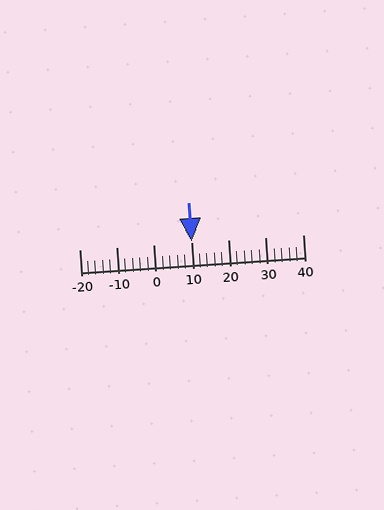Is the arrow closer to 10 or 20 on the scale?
The arrow is closer to 10.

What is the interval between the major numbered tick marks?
The major tick marks are spaced 10 units apart.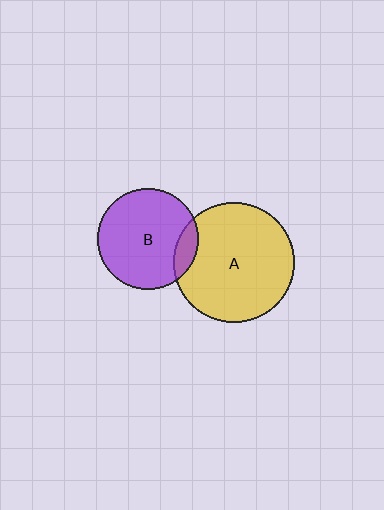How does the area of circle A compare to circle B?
Approximately 1.4 times.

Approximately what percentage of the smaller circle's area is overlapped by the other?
Approximately 10%.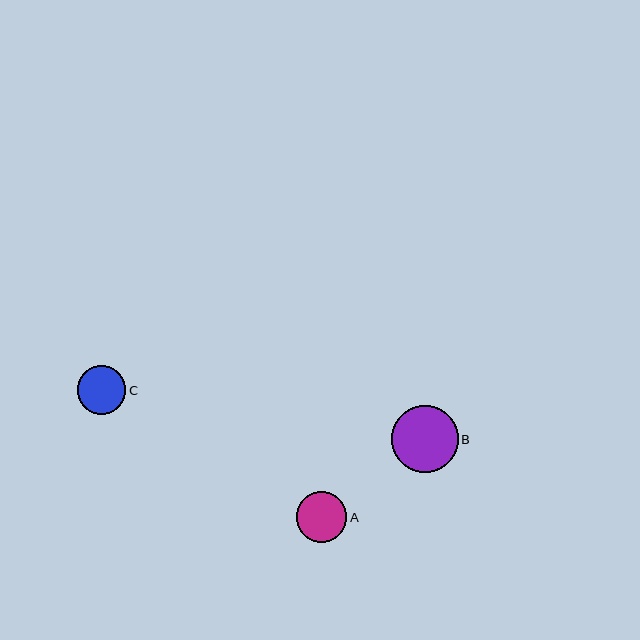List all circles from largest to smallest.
From largest to smallest: B, A, C.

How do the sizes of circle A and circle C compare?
Circle A and circle C are approximately the same size.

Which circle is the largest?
Circle B is the largest with a size of approximately 67 pixels.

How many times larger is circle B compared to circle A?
Circle B is approximately 1.3 times the size of circle A.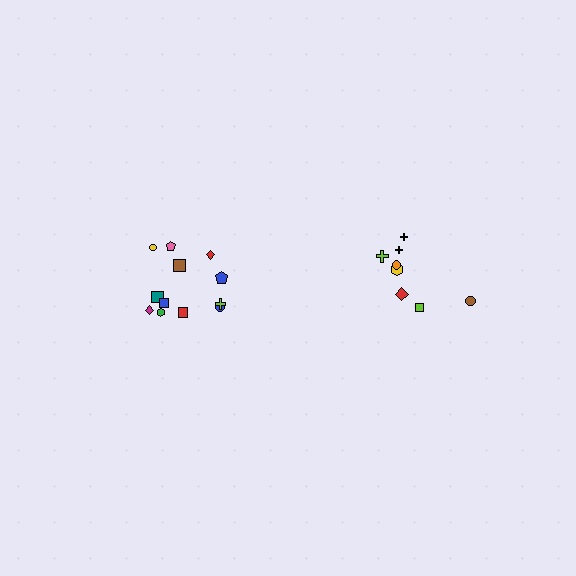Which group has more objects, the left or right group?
The left group.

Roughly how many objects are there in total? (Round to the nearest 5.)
Roughly 20 objects in total.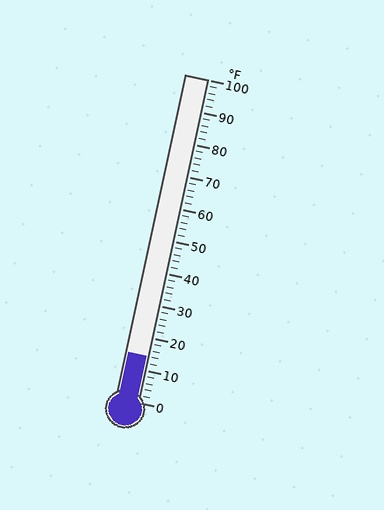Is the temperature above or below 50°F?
The temperature is below 50°F.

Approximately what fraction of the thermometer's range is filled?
The thermometer is filled to approximately 15% of its range.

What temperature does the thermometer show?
The thermometer shows approximately 14°F.